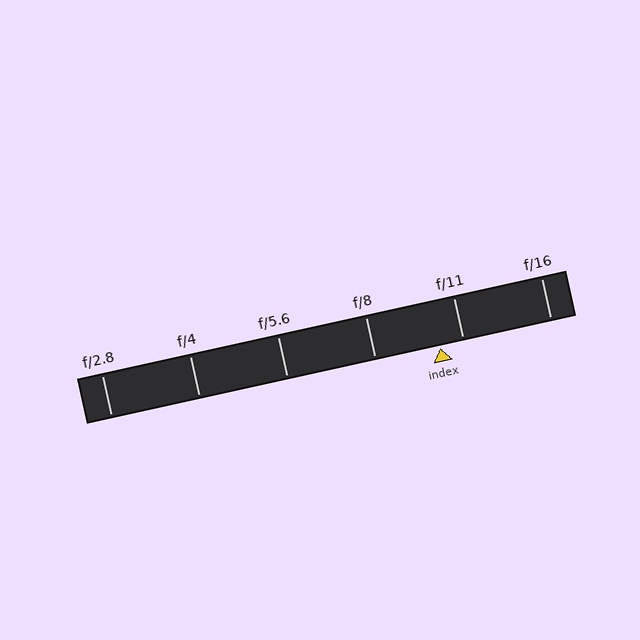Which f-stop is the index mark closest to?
The index mark is closest to f/11.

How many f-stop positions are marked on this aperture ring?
There are 6 f-stop positions marked.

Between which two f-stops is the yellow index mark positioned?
The index mark is between f/8 and f/11.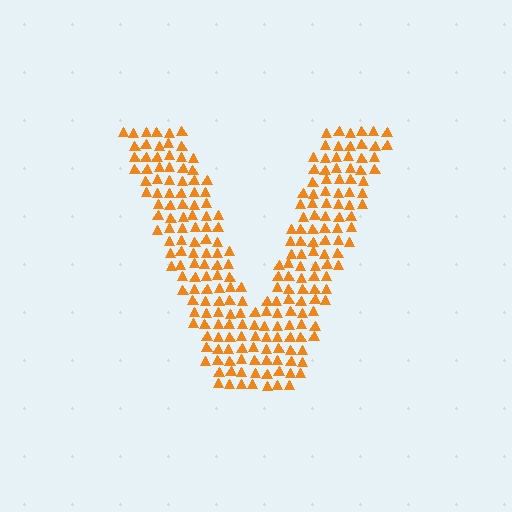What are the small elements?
The small elements are triangles.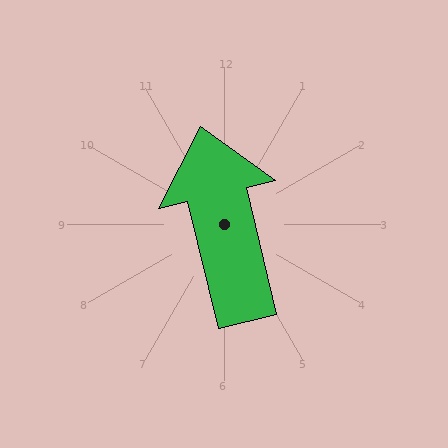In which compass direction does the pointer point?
North.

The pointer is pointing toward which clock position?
Roughly 12 o'clock.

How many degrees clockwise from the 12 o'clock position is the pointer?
Approximately 347 degrees.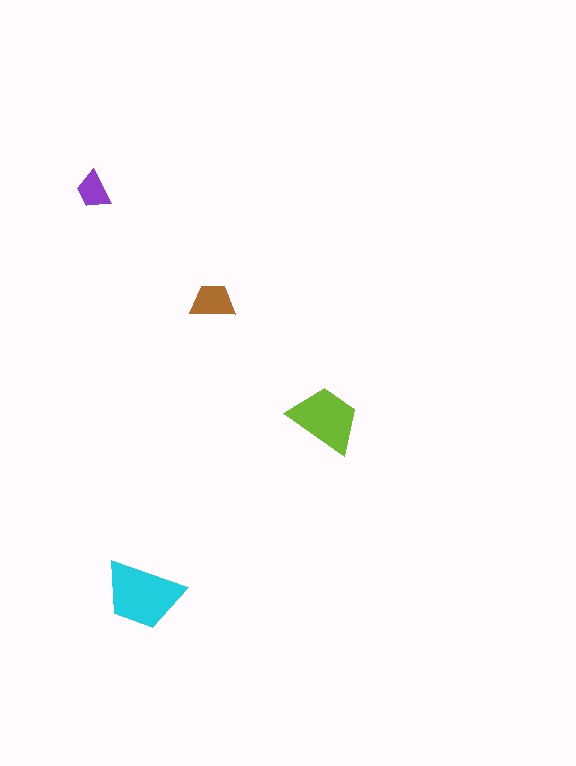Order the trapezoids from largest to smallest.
the cyan one, the lime one, the brown one, the purple one.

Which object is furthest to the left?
The purple trapezoid is leftmost.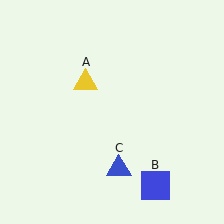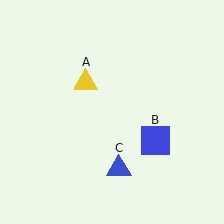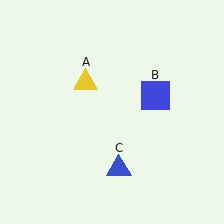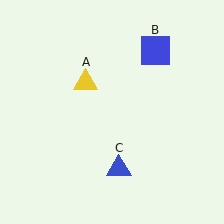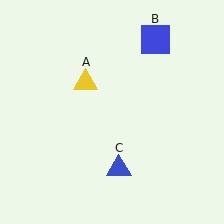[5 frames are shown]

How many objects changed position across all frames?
1 object changed position: blue square (object B).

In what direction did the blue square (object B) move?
The blue square (object B) moved up.